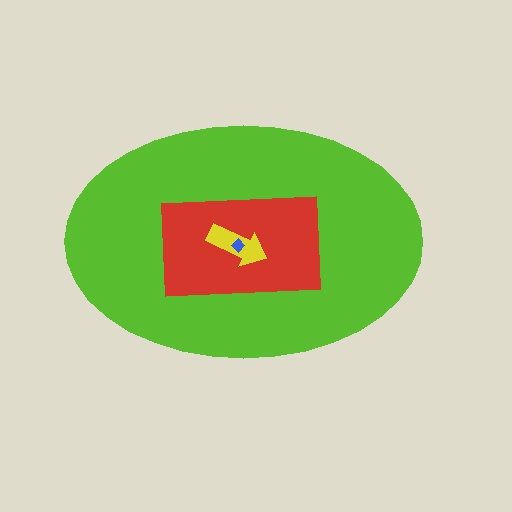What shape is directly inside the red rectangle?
The yellow arrow.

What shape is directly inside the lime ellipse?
The red rectangle.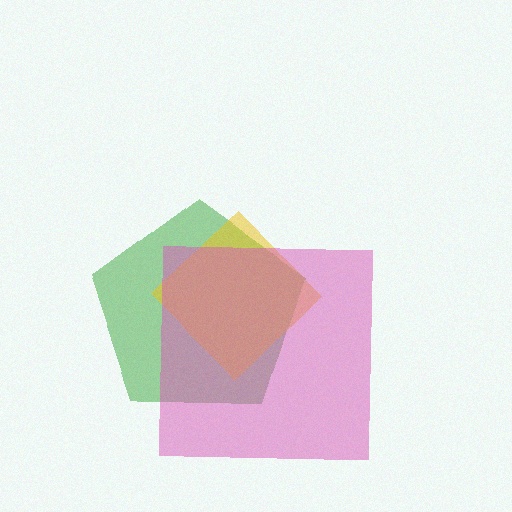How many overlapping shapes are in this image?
There are 3 overlapping shapes in the image.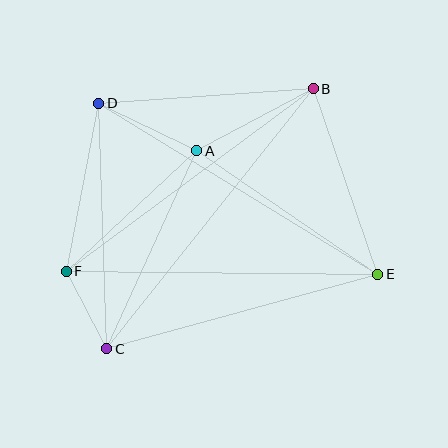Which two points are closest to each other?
Points C and F are closest to each other.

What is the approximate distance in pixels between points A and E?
The distance between A and E is approximately 219 pixels.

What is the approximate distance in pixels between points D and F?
The distance between D and F is approximately 171 pixels.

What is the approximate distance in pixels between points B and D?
The distance between B and D is approximately 215 pixels.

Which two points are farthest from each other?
Points B and C are farthest from each other.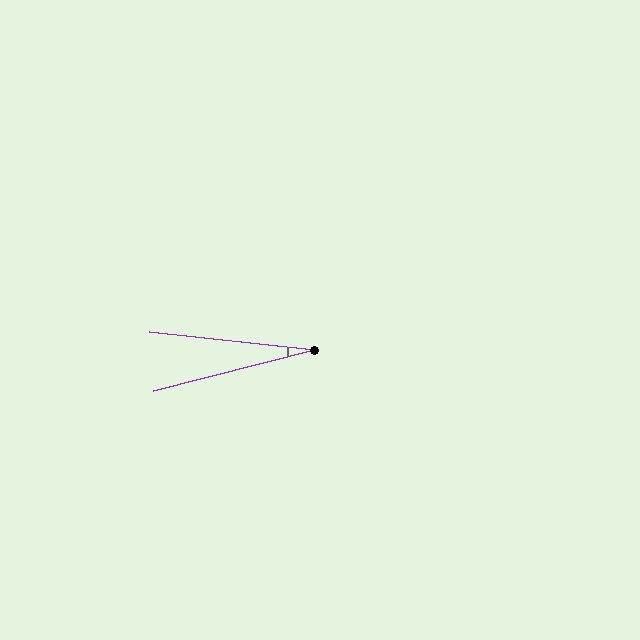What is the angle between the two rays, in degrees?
Approximately 21 degrees.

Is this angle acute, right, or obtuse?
It is acute.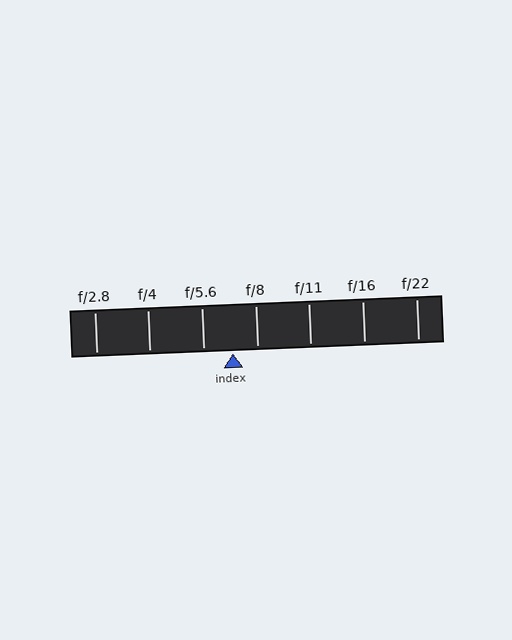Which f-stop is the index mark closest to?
The index mark is closest to f/8.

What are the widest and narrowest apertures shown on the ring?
The widest aperture shown is f/2.8 and the narrowest is f/22.